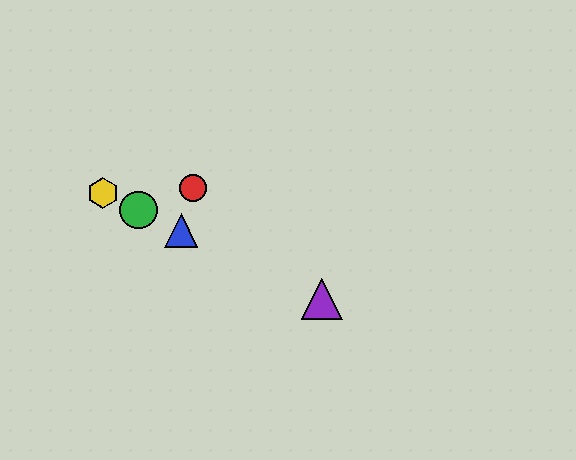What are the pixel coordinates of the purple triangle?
The purple triangle is at (322, 299).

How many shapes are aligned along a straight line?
4 shapes (the blue triangle, the green circle, the yellow hexagon, the purple triangle) are aligned along a straight line.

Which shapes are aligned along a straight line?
The blue triangle, the green circle, the yellow hexagon, the purple triangle are aligned along a straight line.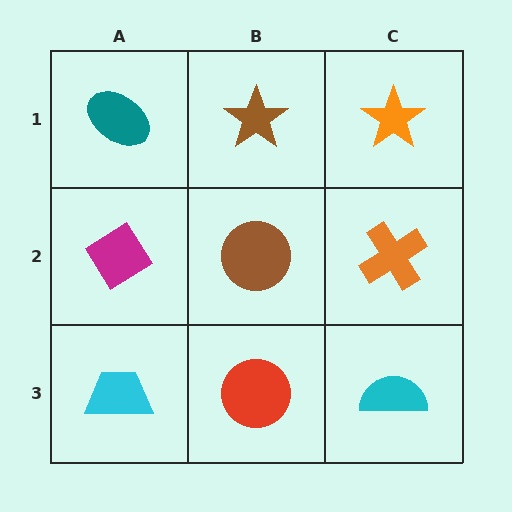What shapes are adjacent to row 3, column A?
A magenta diamond (row 2, column A), a red circle (row 3, column B).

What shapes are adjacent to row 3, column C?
An orange cross (row 2, column C), a red circle (row 3, column B).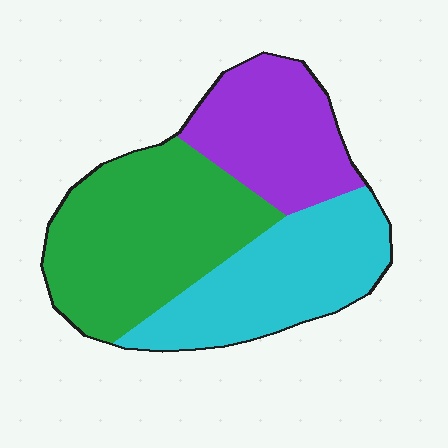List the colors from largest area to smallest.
From largest to smallest: green, cyan, purple.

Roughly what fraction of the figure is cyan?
Cyan takes up about one third (1/3) of the figure.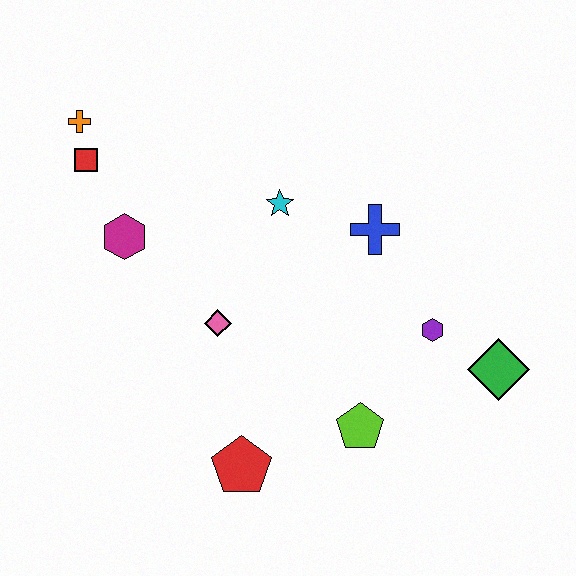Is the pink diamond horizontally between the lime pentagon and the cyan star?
No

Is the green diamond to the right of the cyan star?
Yes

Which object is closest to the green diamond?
The purple hexagon is closest to the green diamond.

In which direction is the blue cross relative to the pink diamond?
The blue cross is to the right of the pink diamond.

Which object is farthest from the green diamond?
The orange cross is farthest from the green diamond.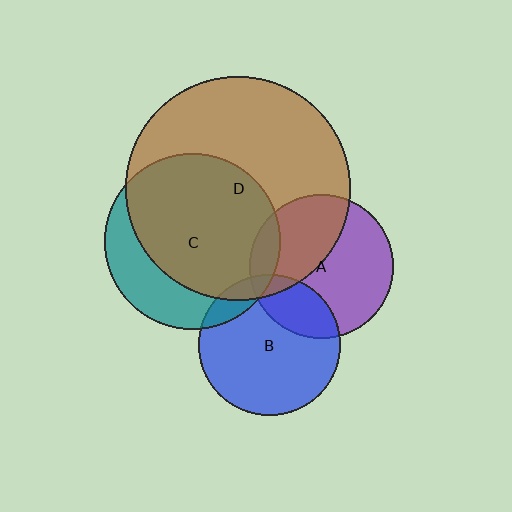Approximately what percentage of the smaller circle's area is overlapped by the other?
Approximately 10%.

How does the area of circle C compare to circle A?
Approximately 1.5 times.